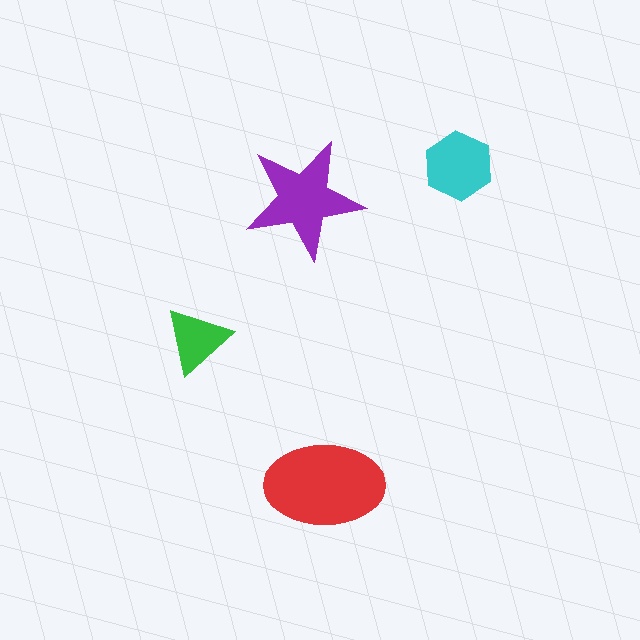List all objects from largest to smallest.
The red ellipse, the purple star, the cyan hexagon, the green triangle.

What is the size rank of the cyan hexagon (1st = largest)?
3rd.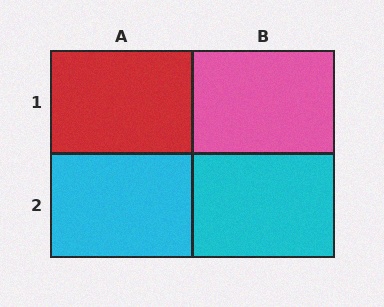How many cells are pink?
1 cell is pink.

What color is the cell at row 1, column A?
Red.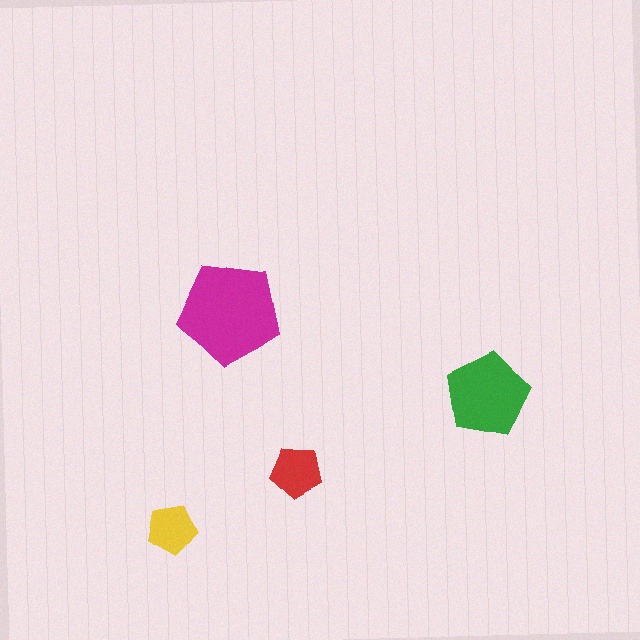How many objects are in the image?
There are 4 objects in the image.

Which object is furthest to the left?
The yellow pentagon is leftmost.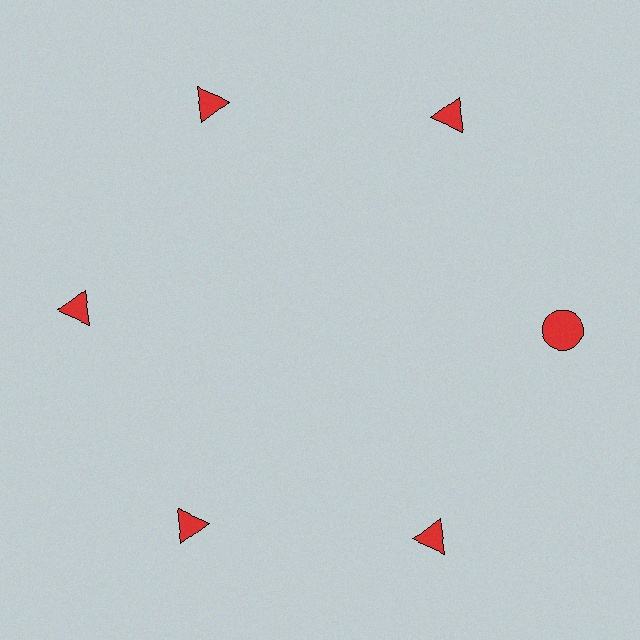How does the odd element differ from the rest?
It has a different shape: circle instead of triangle.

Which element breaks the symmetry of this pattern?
The red circle at roughly the 3 o'clock position breaks the symmetry. All other shapes are red triangles.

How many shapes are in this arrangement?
There are 6 shapes arranged in a ring pattern.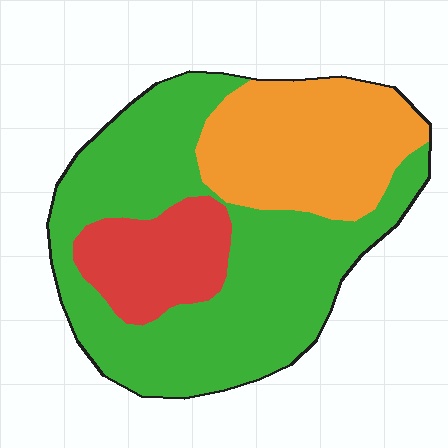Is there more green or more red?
Green.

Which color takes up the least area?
Red, at roughly 15%.